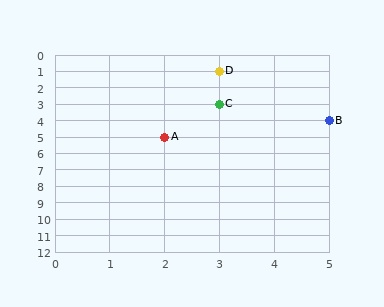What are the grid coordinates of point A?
Point A is at grid coordinates (2, 5).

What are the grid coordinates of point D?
Point D is at grid coordinates (3, 1).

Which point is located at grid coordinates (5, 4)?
Point B is at (5, 4).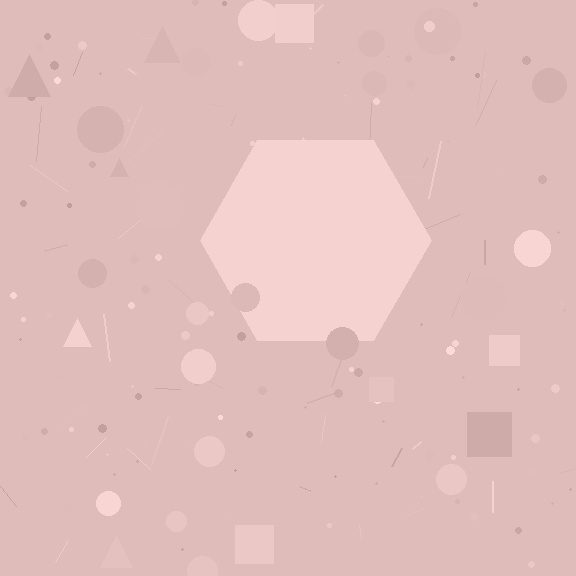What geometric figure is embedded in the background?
A hexagon is embedded in the background.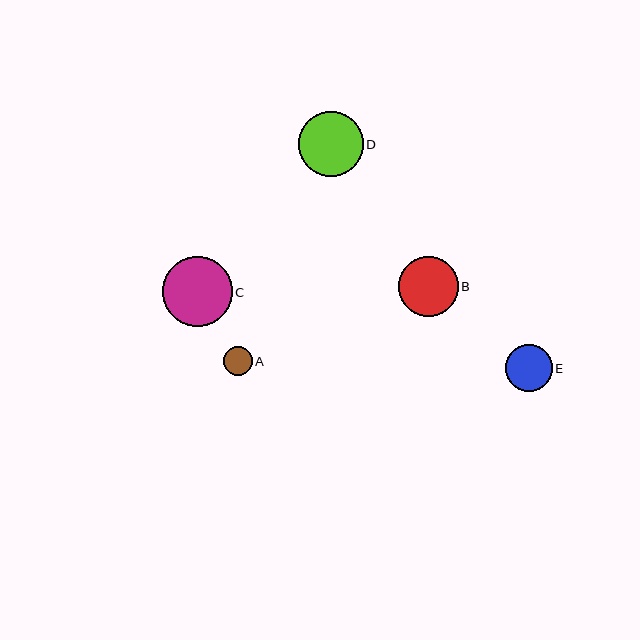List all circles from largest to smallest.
From largest to smallest: C, D, B, E, A.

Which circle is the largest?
Circle C is the largest with a size of approximately 70 pixels.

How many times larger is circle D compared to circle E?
Circle D is approximately 1.4 times the size of circle E.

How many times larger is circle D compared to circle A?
Circle D is approximately 2.2 times the size of circle A.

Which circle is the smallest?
Circle A is the smallest with a size of approximately 29 pixels.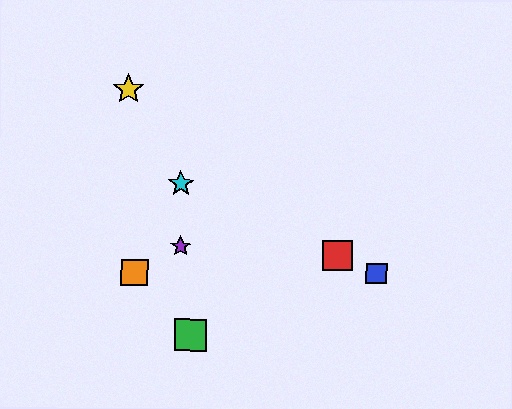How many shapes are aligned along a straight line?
3 shapes (the red square, the blue square, the cyan star) are aligned along a straight line.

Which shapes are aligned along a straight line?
The red square, the blue square, the cyan star are aligned along a straight line.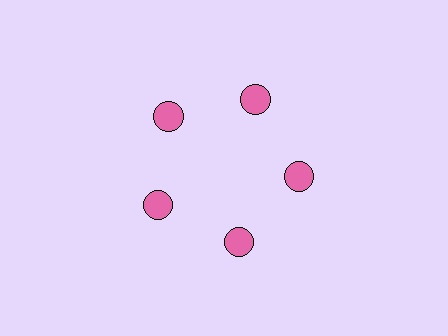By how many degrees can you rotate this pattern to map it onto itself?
The pattern maps onto itself every 72 degrees of rotation.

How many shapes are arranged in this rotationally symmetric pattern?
There are 5 shapes, arranged in 5 groups of 1.